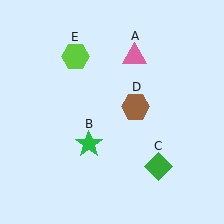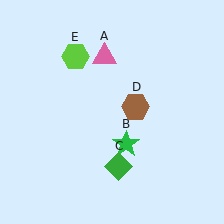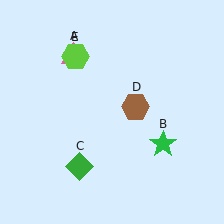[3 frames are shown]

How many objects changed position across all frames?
3 objects changed position: pink triangle (object A), green star (object B), green diamond (object C).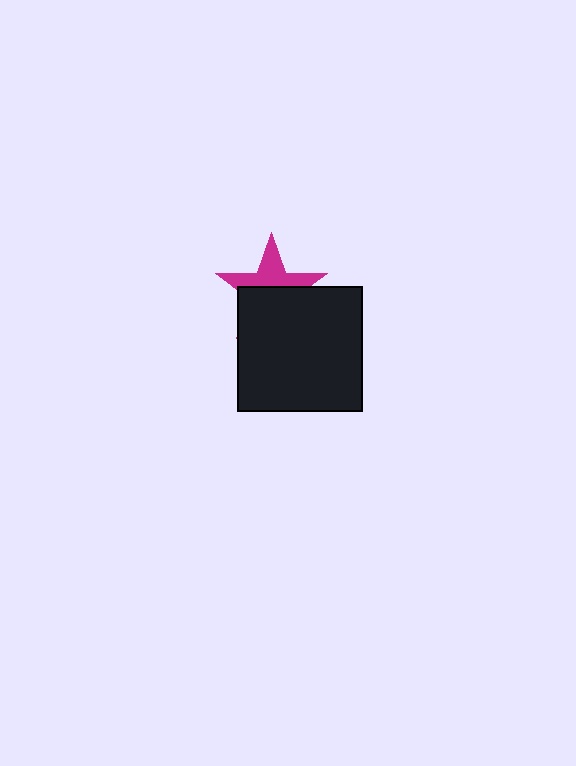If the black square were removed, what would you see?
You would see the complete magenta star.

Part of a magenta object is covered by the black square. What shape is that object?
It is a star.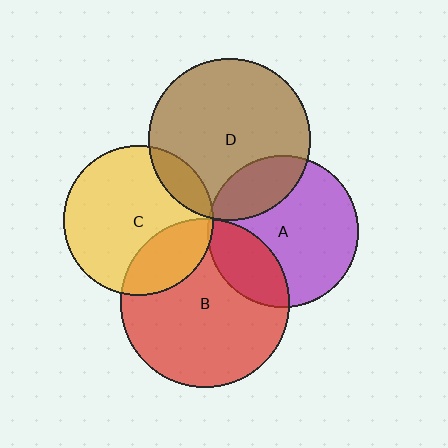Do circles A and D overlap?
Yes.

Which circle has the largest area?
Circle B (red).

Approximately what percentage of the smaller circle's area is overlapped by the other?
Approximately 20%.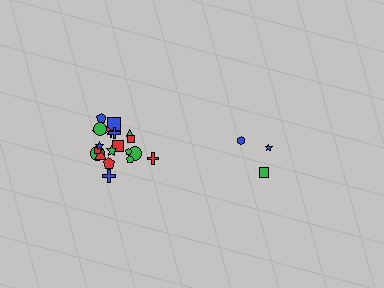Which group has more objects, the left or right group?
The left group.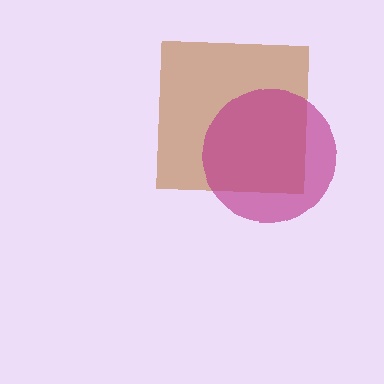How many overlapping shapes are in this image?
There are 2 overlapping shapes in the image.